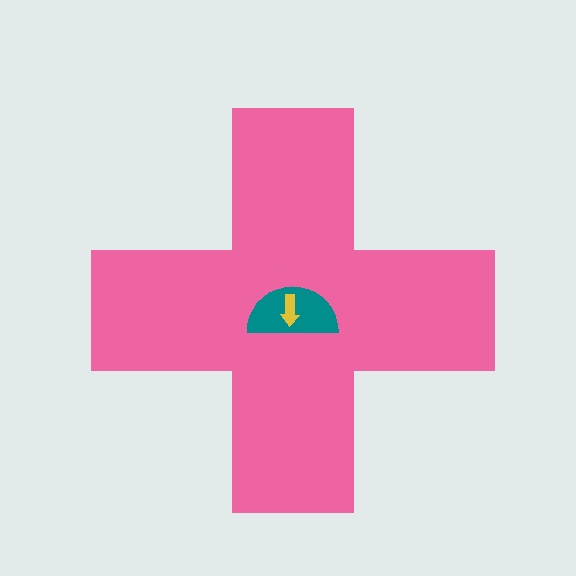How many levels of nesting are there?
3.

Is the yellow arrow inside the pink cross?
Yes.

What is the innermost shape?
The yellow arrow.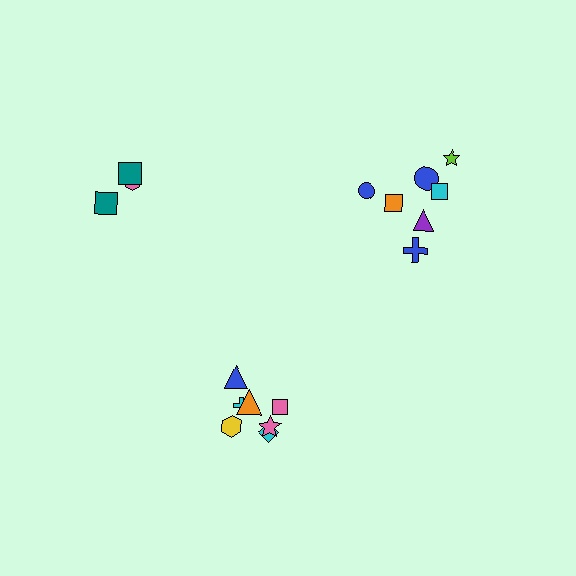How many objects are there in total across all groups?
There are 17 objects.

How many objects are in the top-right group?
There are 7 objects.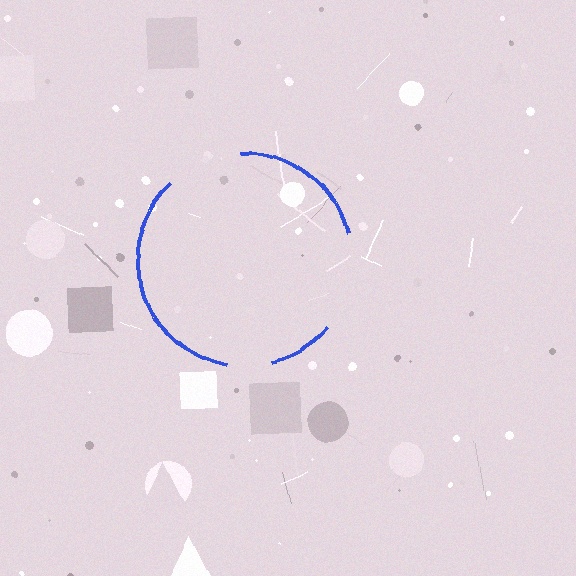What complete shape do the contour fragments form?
The contour fragments form a circle.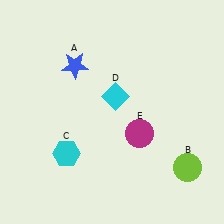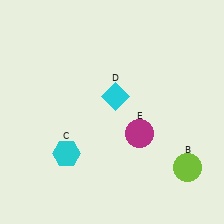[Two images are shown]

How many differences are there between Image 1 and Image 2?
There is 1 difference between the two images.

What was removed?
The blue star (A) was removed in Image 2.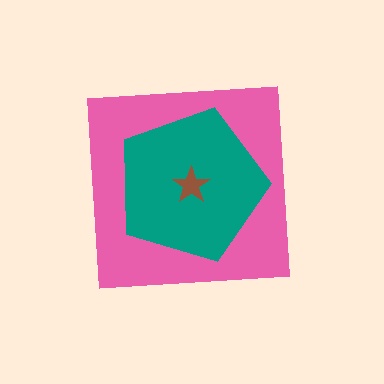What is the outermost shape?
The pink square.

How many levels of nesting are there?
3.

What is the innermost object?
The brown star.